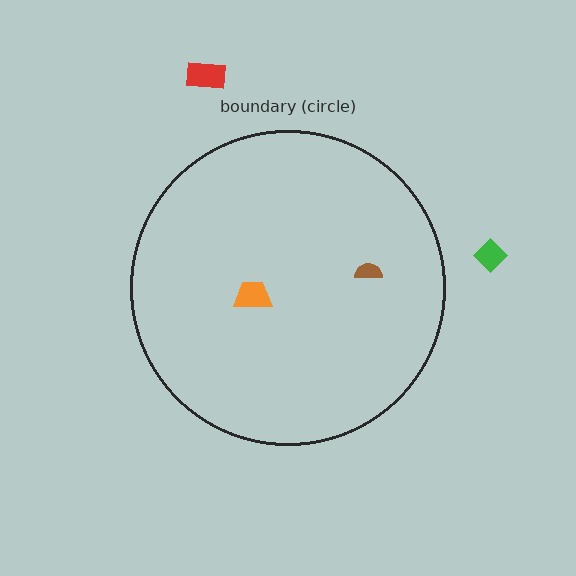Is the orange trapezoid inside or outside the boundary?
Inside.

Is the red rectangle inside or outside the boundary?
Outside.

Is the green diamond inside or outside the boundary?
Outside.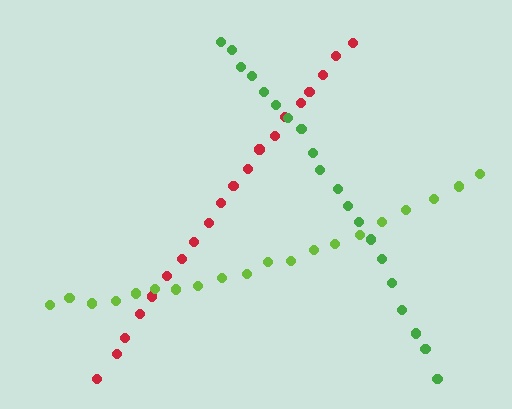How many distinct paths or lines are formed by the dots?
There are 3 distinct paths.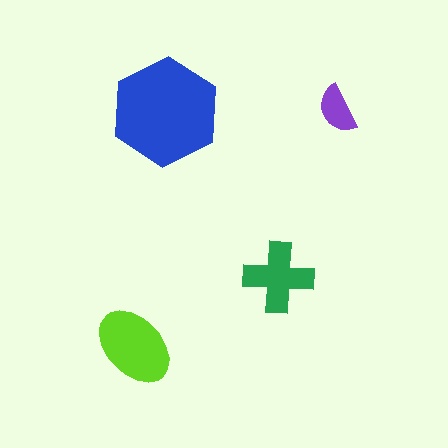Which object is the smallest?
The purple semicircle.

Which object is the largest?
The blue hexagon.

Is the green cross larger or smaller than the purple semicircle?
Larger.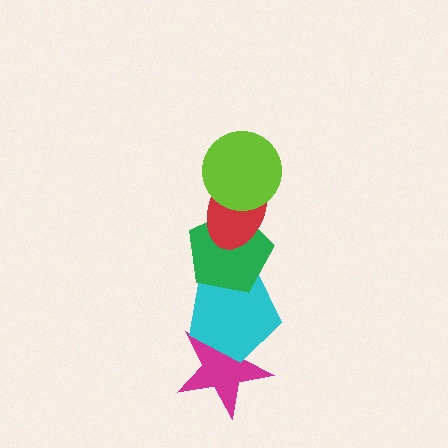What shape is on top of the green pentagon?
The red ellipse is on top of the green pentagon.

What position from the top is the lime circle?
The lime circle is 1st from the top.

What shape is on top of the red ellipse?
The lime circle is on top of the red ellipse.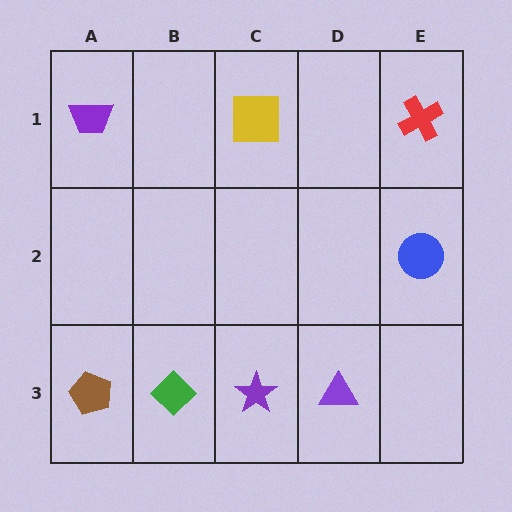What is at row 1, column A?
A purple trapezoid.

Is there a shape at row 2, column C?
No, that cell is empty.